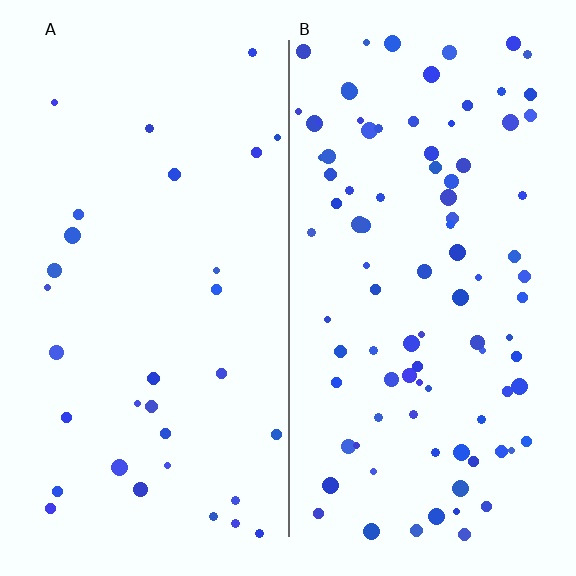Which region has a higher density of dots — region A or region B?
B (the right).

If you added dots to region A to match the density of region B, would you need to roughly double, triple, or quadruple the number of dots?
Approximately triple.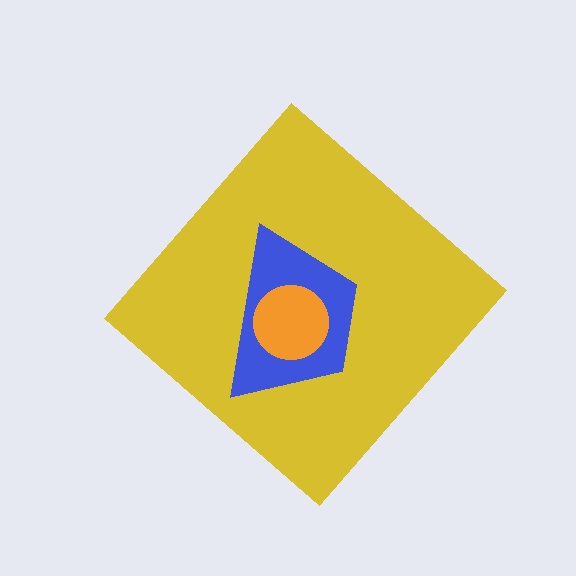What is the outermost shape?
The yellow diamond.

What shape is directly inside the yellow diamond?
The blue trapezoid.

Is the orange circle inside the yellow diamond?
Yes.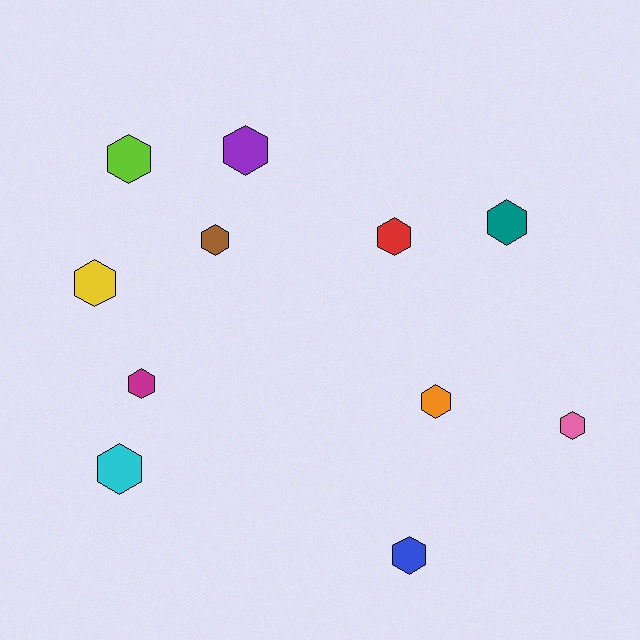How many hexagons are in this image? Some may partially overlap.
There are 11 hexagons.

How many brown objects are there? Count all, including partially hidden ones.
There is 1 brown object.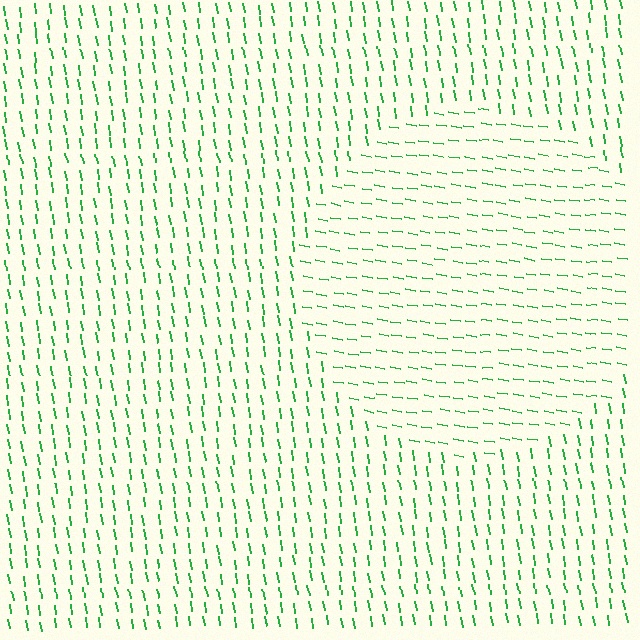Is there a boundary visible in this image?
Yes, there is a texture boundary formed by a change in line orientation.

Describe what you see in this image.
The image is filled with small green line segments. A circle region in the image has lines oriented differently from the surrounding lines, creating a visible texture boundary.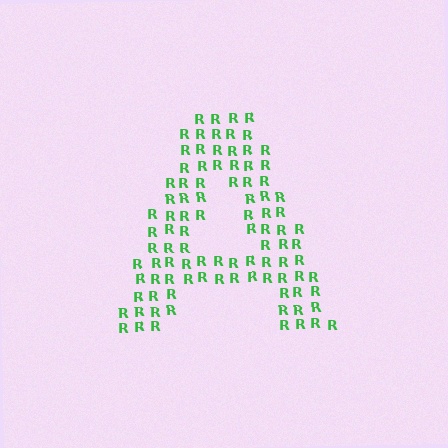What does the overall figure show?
The overall figure shows the letter A.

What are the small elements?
The small elements are letter R's.